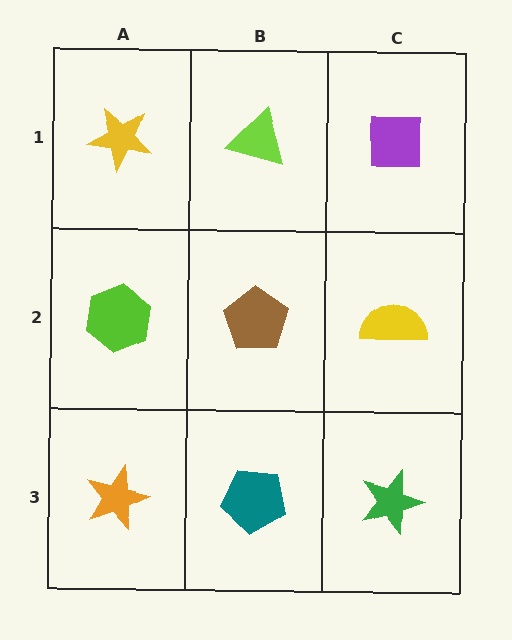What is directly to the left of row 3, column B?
An orange star.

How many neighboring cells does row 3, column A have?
2.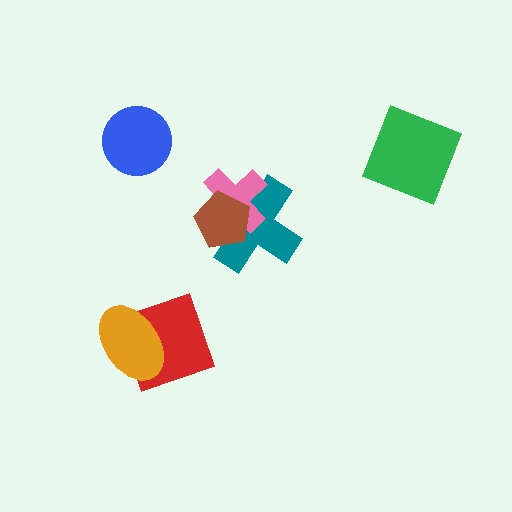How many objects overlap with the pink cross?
2 objects overlap with the pink cross.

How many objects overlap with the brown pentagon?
2 objects overlap with the brown pentagon.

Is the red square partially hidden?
Yes, it is partially covered by another shape.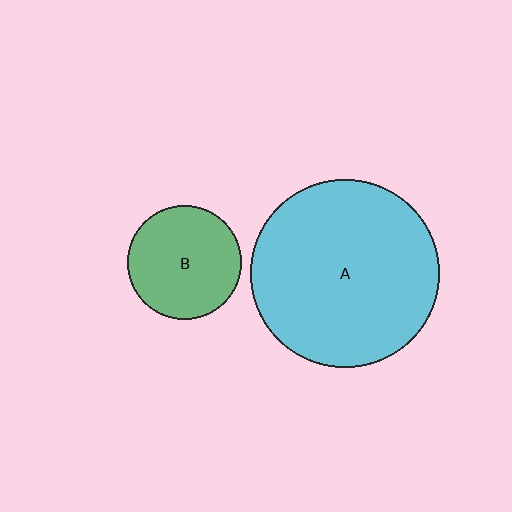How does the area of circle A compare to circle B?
Approximately 2.8 times.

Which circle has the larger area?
Circle A (cyan).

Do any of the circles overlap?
No, none of the circles overlap.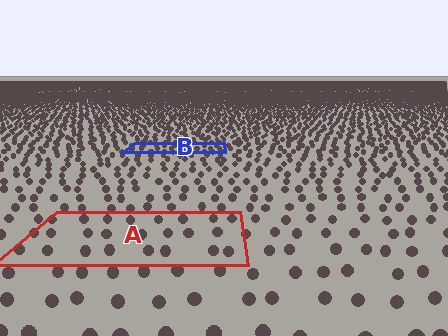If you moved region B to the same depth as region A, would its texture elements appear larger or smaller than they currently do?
They would appear larger. At a closer depth, the same texture elements are projected at a bigger on-screen size.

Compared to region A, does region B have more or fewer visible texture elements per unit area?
Region B has more texture elements per unit area — they are packed more densely because it is farther away.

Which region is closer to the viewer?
Region A is closer. The texture elements there are larger and more spread out.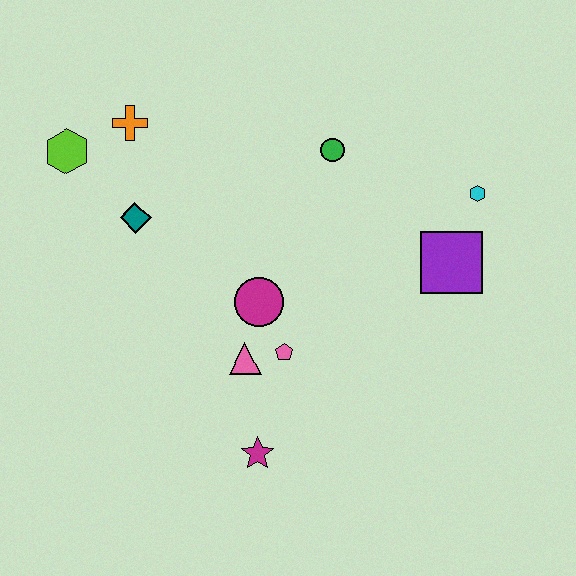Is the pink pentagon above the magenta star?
Yes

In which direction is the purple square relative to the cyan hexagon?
The purple square is below the cyan hexagon.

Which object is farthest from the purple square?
The lime hexagon is farthest from the purple square.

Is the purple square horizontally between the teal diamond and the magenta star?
No